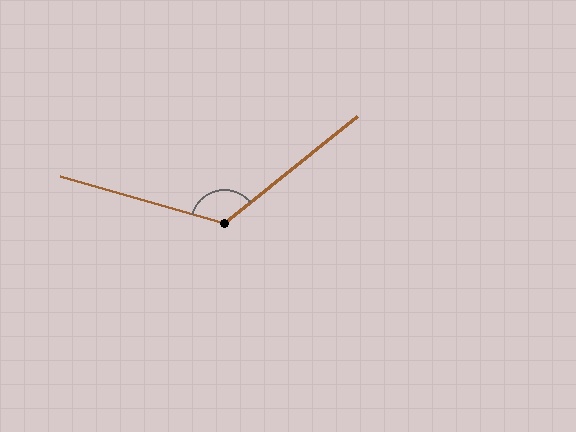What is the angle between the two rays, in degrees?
Approximately 125 degrees.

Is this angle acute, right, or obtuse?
It is obtuse.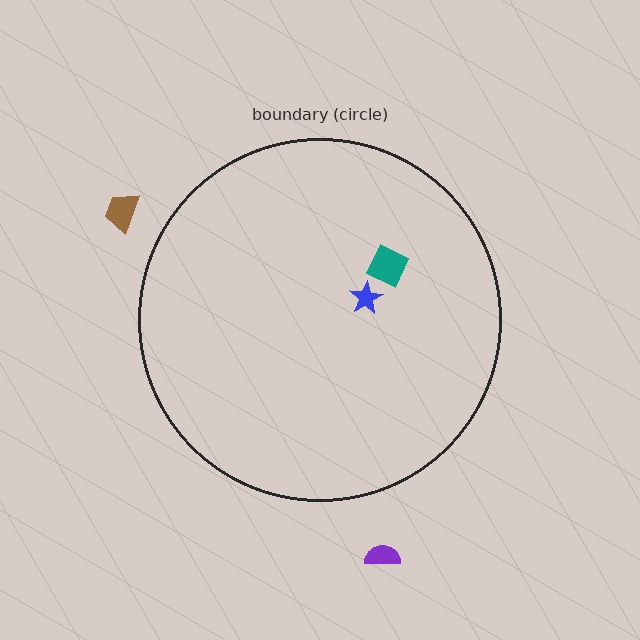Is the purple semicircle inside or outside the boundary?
Outside.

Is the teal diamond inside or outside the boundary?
Inside.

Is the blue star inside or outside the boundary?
Inside.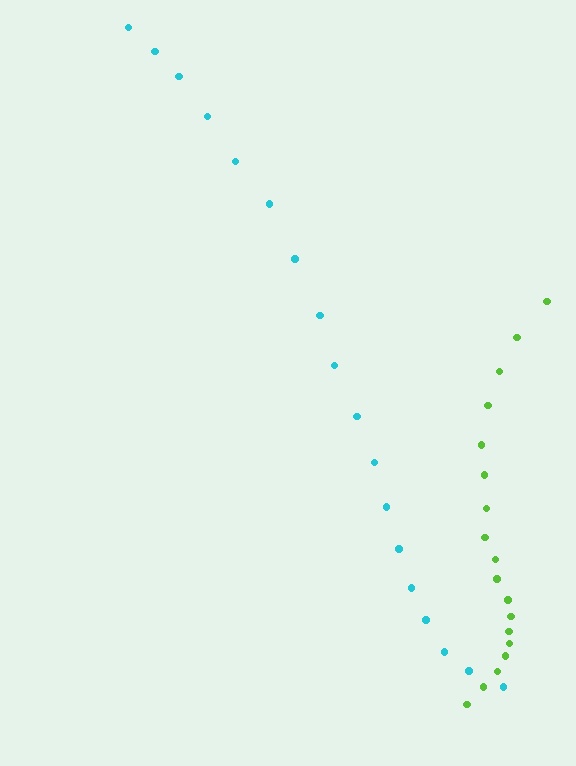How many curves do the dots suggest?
There are 2 distinct paths.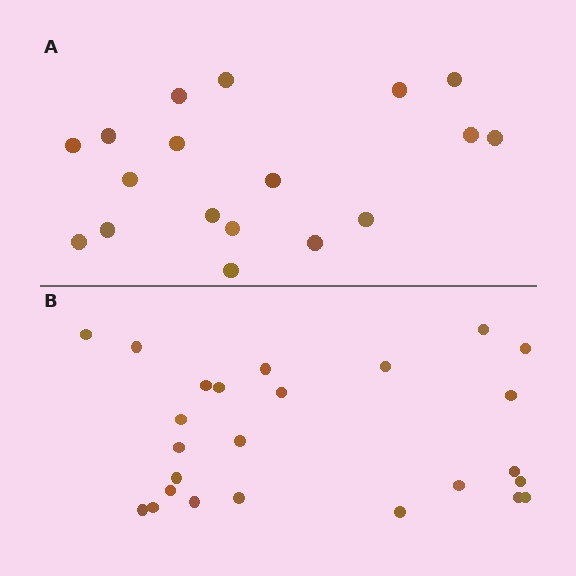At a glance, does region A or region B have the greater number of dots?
Region B (the bottom region) has more dots.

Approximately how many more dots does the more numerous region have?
Region B has roughly 8 or so more dots than region A.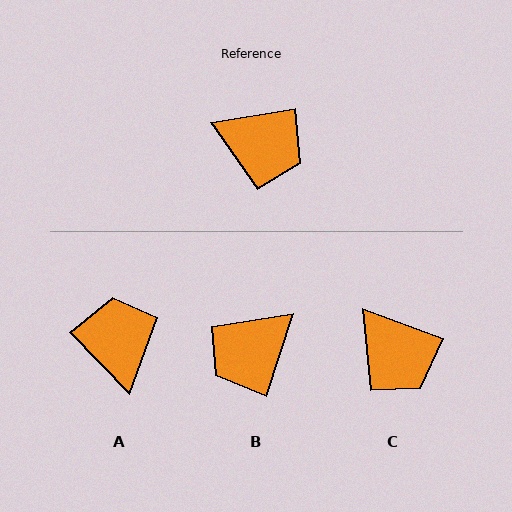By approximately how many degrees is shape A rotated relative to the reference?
Approximately 125 degrees counter-clockwise.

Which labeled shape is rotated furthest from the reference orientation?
A, about 125 degrees away.